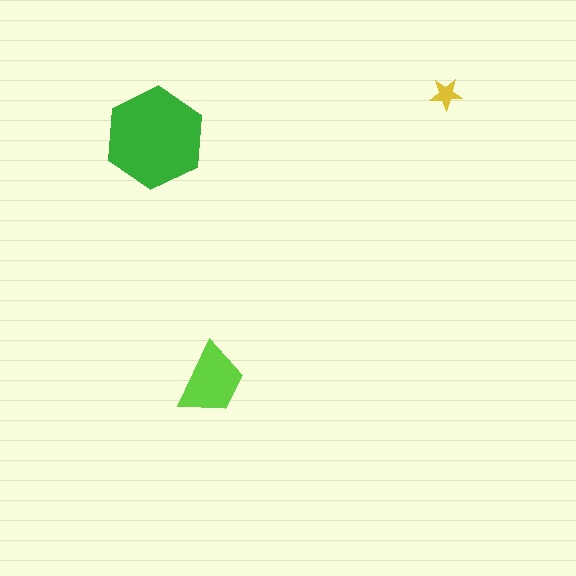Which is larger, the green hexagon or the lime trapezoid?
The green hexagon.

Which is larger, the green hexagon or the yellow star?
The green hexagon.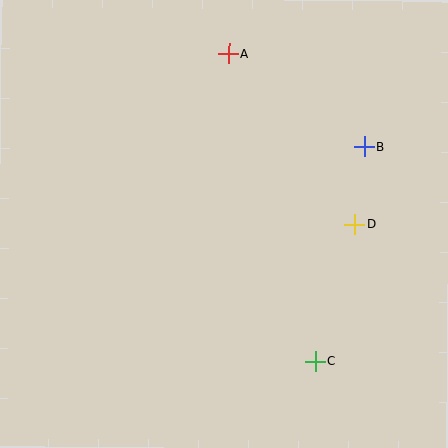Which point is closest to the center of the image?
Point D at (355, 224) is closest to the center.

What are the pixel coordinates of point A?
Point A is at (229, 54).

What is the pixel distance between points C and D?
The distance between C and D is 142 pixels.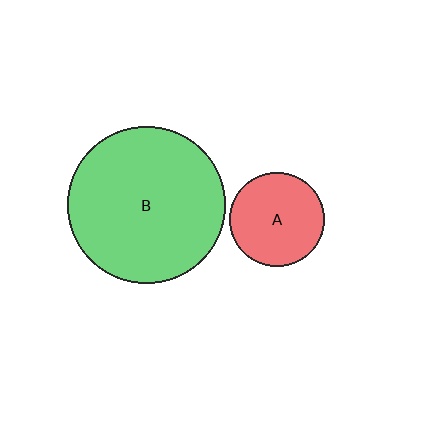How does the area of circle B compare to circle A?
Approximately 2.8 times.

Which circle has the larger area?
Circle B (green).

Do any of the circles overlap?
No, none of the circles overlap.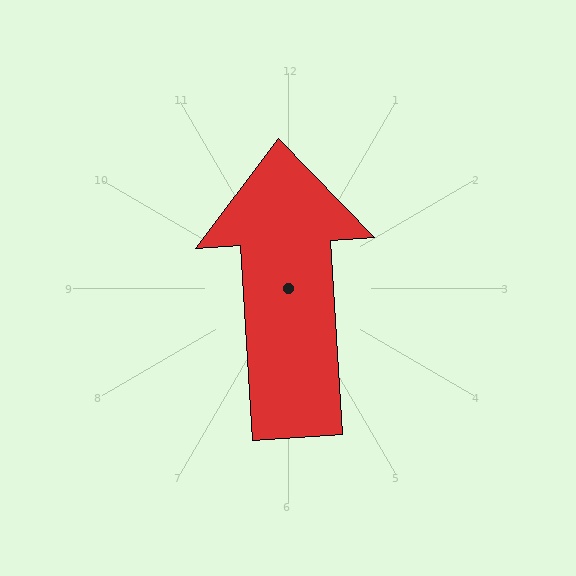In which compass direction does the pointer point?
North.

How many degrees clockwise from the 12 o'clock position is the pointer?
Approximately 356 degrees.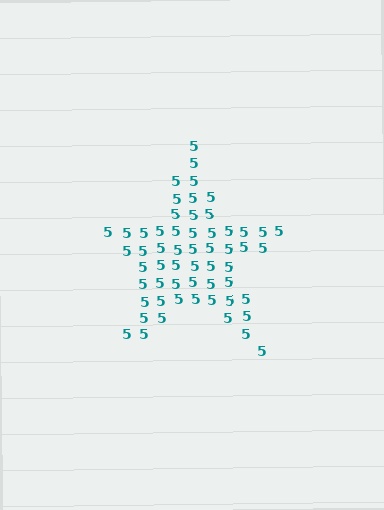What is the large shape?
The large shape is a star.